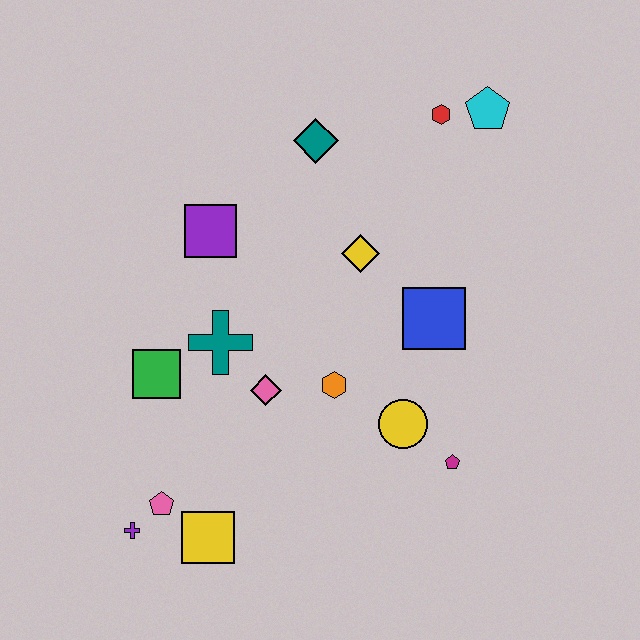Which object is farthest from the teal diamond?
The purple cross is farthest from the teal diamond.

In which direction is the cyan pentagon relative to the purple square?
The cyan pentagon is to the right of the purple square.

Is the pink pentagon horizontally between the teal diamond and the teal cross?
No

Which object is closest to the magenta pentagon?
The yellow circle is closest to the magenta pentagon.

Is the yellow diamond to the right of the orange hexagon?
Yes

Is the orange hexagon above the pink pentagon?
Yes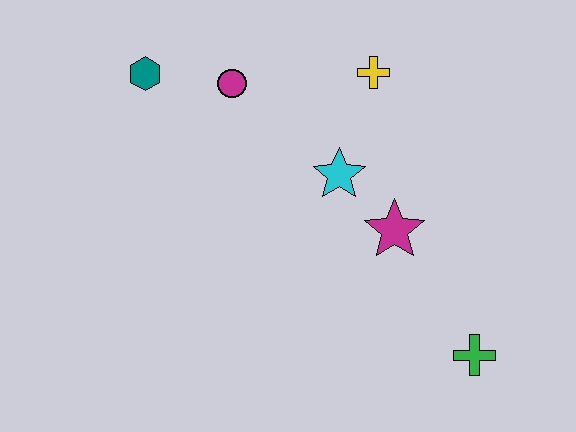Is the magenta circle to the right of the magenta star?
No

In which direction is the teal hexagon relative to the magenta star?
The teal hexagon is to the left of the magenta star.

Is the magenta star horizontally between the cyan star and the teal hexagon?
No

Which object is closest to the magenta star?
The cyan star is closest to the magenta star.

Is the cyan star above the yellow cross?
No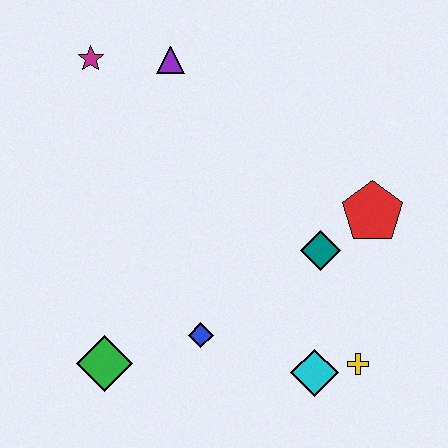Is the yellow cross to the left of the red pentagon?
Yes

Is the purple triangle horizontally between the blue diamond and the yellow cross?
No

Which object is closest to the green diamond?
The blue diamond is closest to the green diamond.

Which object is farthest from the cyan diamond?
The magenta star is farthest from the cyan diamond.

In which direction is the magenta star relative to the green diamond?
The magenta star is above the green diamond.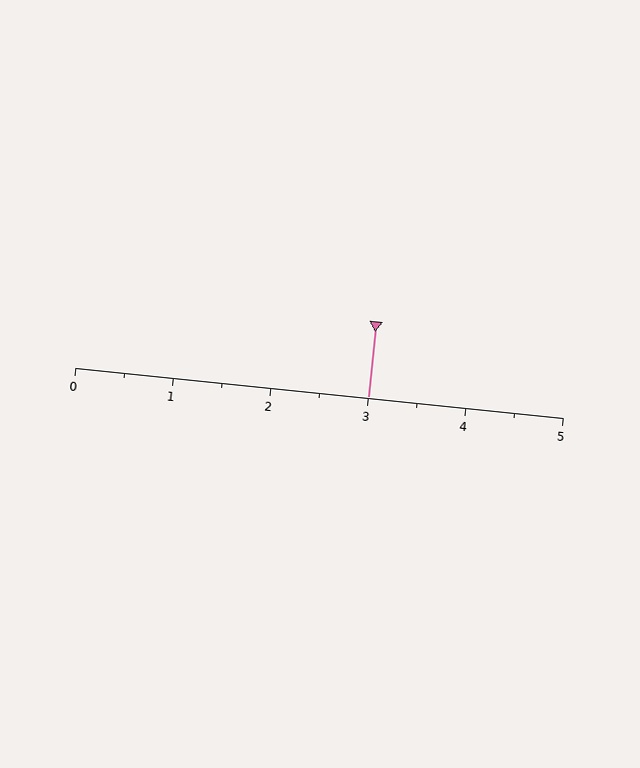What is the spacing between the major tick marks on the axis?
The major ticks are spaced 1 apart.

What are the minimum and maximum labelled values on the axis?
The axis runs from 0 to 5.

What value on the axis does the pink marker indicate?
The marker indicates approximately 3.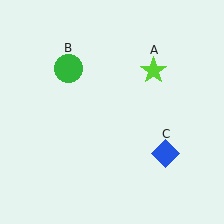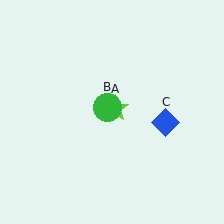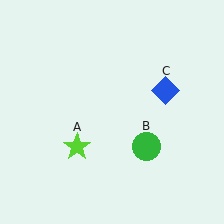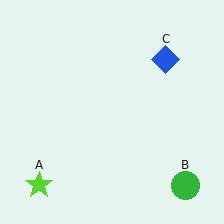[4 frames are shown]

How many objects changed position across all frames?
3 objects changed position: lime star (object A), green circle (object B), blue diamond (object C).